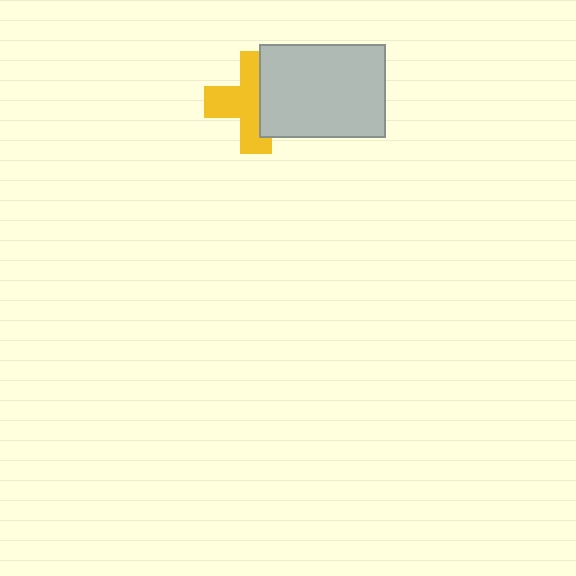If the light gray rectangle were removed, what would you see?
You would see the complete yellow cross.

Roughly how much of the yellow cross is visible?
About half of it is visible (roughly 61%).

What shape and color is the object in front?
The object in front is a light gray rectangle.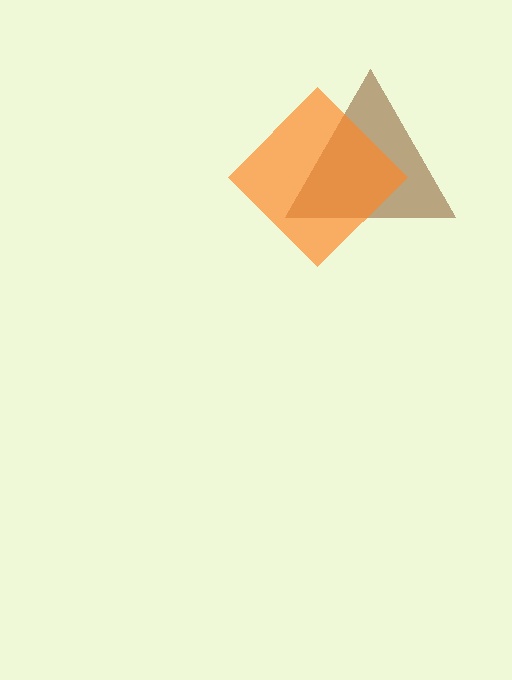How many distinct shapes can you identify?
There are 2 distinct shapes: a brown triangle, an orange diamond.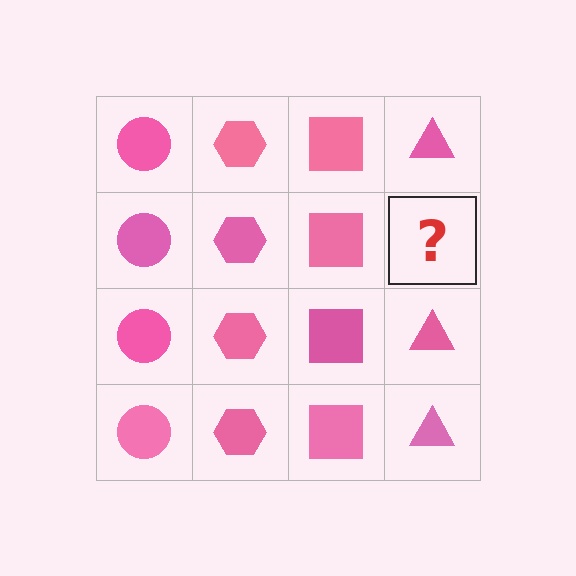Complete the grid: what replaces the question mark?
The question mark should be replaced with a pink triangle.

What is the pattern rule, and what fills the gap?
The rule is that each column has a consistent shape. The gap should be filled with a pink triangle.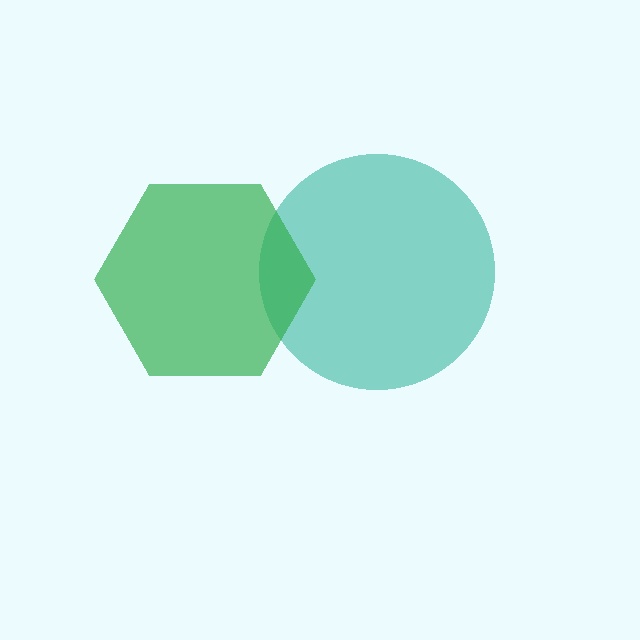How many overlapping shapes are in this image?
There are 2 overlapping shapes in the image.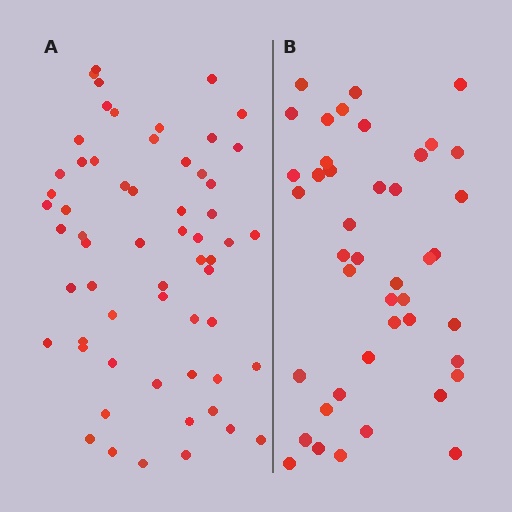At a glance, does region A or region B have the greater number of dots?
Region A (the left region) has more dots.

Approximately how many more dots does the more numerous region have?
Region A has approximately 15 more dots than region B.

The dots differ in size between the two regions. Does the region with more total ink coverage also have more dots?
No. Region B has more total ink coverage because its dots are larger, but region A actually contains more individual dots. Total area can be misleading — the number of items is what matters here.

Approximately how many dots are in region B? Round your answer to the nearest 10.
About 40 dots. (The exact count is 43, which rounds to 40.)